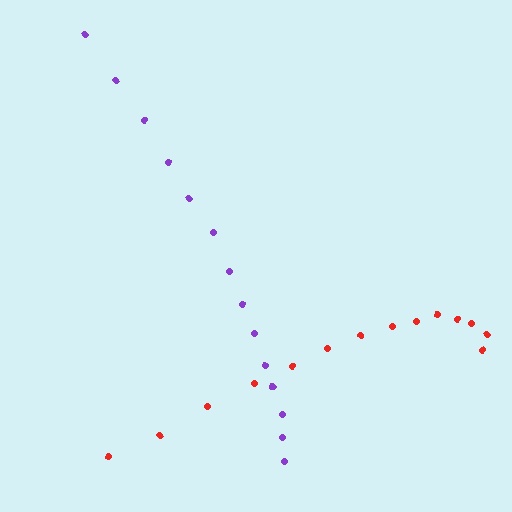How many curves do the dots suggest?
There are 2 distinct paths.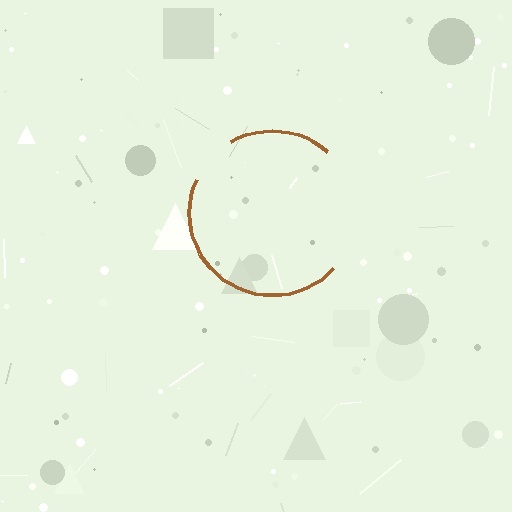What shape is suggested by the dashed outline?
The dashed outline suggests a circle.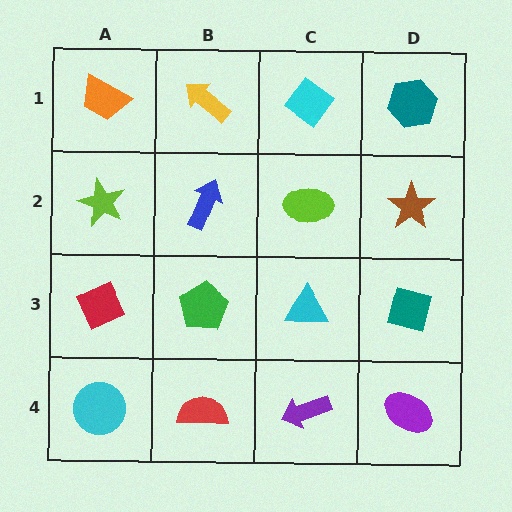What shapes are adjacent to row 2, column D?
A teal hexagon (row 1, column D), a teal diamond (row 3, column D), a lime ellipse (row 2, column C).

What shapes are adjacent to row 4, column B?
A green pentagon (row 3, column B), a cyan circle (row 4, column A), a purple arrow (row 4, column C).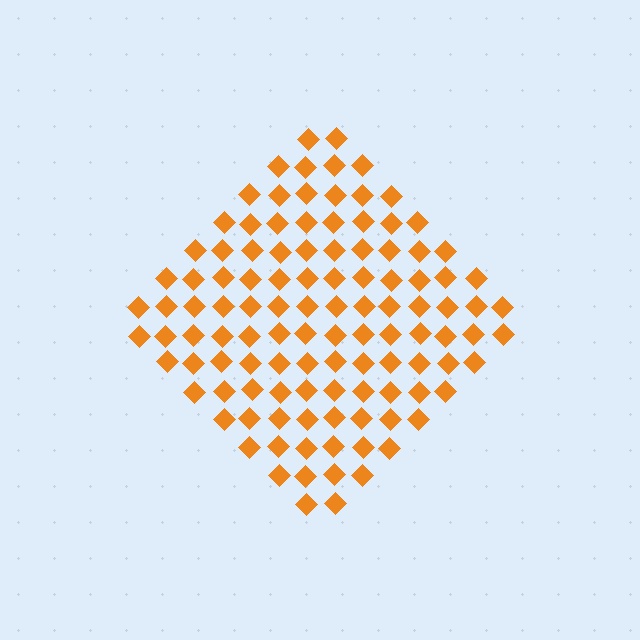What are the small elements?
The small elements are diamonds.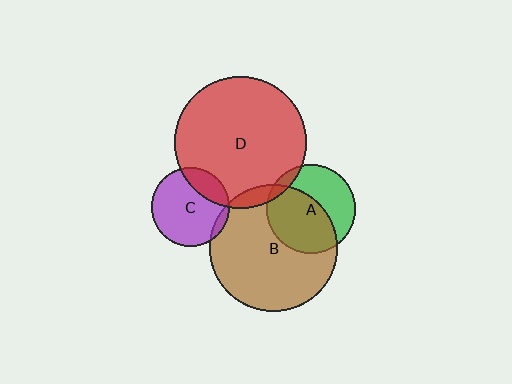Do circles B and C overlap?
Yes.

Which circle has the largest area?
Circle D (red).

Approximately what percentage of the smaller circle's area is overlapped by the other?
Approximately 5%.